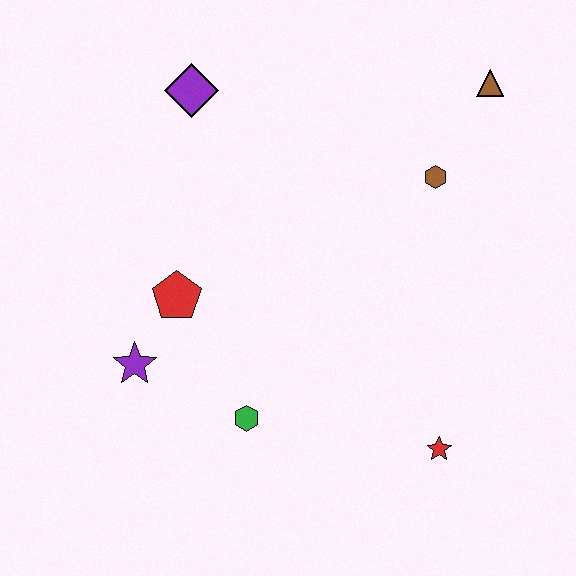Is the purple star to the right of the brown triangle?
No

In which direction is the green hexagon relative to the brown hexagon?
The green hexagon is below the brown hexagon.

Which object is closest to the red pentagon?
The purple star is closest to the red pentagon.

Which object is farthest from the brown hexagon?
The purple star is farthest from the brown hexagon.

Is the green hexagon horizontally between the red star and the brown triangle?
No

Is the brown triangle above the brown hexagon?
Yes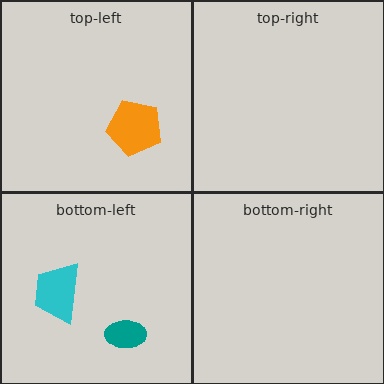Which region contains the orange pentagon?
The top-left region.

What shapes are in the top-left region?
The orange pentagon.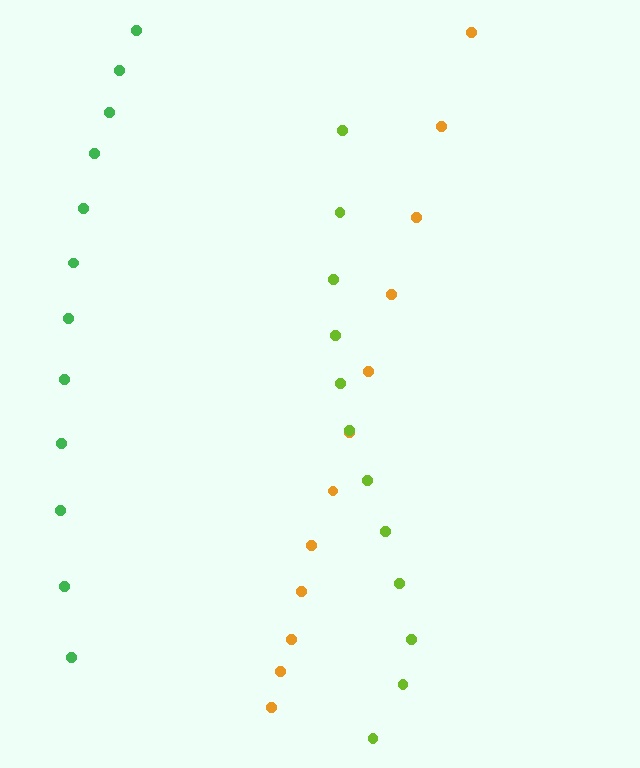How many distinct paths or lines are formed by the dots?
There are 3 distinct paths.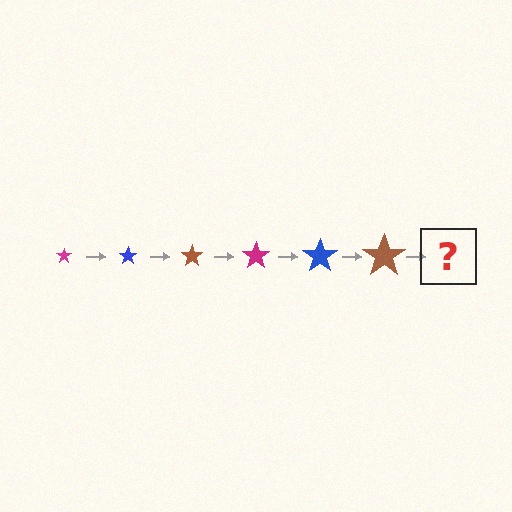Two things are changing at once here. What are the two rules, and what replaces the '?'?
The two rules are that the star grows larger each step and the color cycles through magenta, blue, and brown. The '?' should be a magenta star, larger than the previous one.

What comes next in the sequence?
The next element should be a magenta star, larger than the previous one.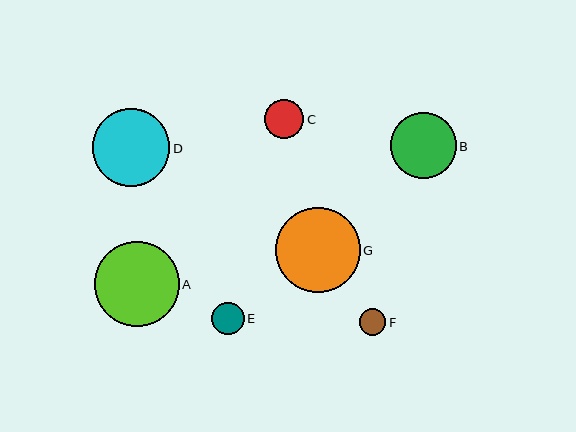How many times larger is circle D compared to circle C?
Circle D is approximately 2.0 times the size of circle C.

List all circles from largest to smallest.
From largest to smallest: A, G, D, B, C, E, F.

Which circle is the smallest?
Circle F is the smallest with a size of approximately 26 pixels.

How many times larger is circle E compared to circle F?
Circle E is approximately 1.2 times the size of circle F.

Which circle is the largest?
Circle A is the largest with a size of approximately 85 pixels.